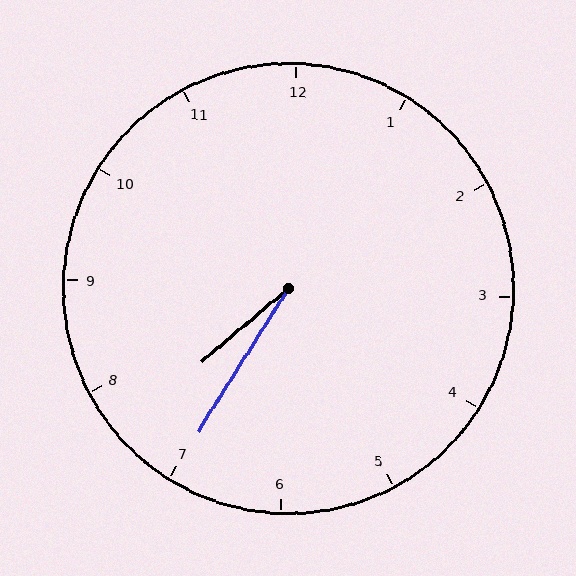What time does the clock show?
7:35.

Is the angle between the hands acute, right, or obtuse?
It is acute.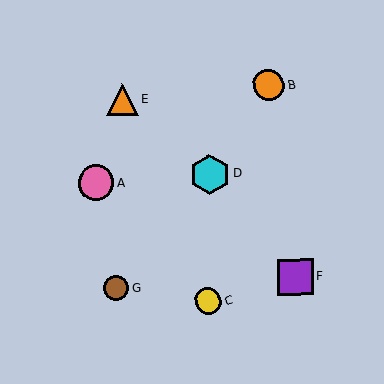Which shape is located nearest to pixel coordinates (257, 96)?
The orange circle (labeled B) at (269, 85) is nearest to that location.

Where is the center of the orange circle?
The center of the orange circle is at (269, 85).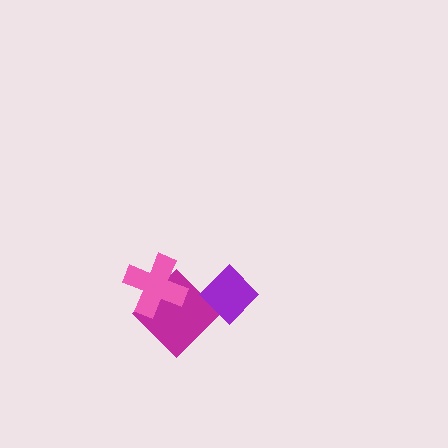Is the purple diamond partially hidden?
No, no other shape covers it.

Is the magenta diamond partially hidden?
Yes, it is partially covered by another shape.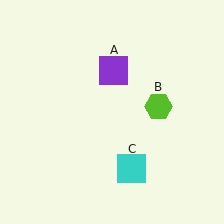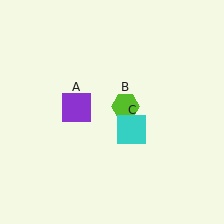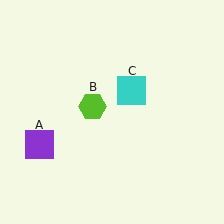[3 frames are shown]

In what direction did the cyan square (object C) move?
The cyan square (object C) moved up.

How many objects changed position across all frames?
3 objects changed position: purple square (object A), lime hexagon (object B), cyan square (object C).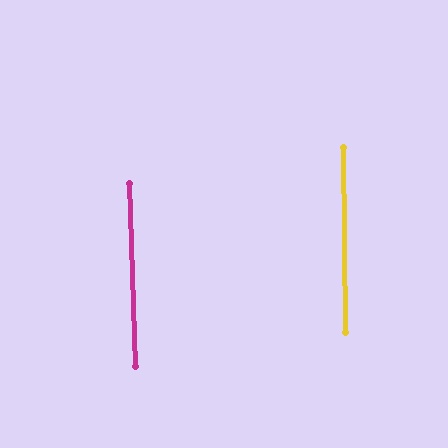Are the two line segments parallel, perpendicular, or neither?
Parallel — their directions differ by only 1.5°.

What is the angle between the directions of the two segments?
Approximately 1 degree.